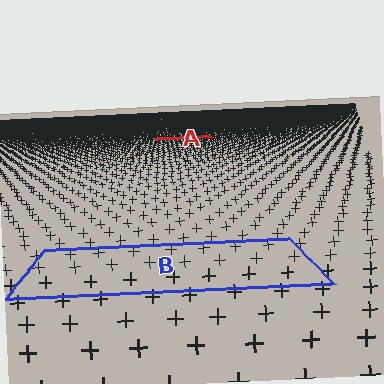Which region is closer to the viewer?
Region B is closer. The texture elements there are larger and more spread out.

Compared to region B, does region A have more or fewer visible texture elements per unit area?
Region A has more texture elements per unit area — they are packed more densely because it is farther away.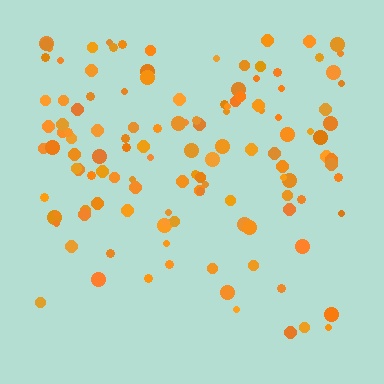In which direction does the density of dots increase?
From bottom to top, with the top side densest.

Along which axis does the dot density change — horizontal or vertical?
Vertical.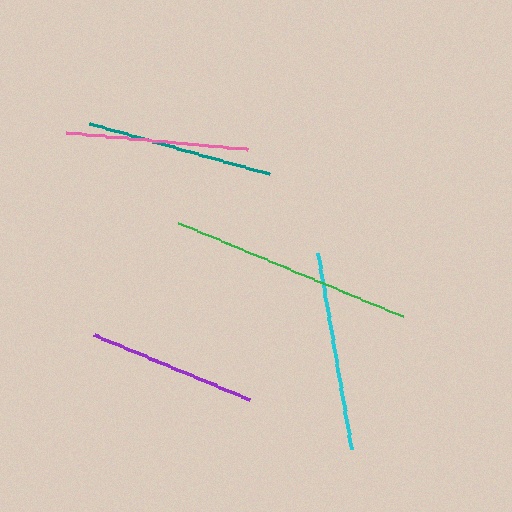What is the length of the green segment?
The green segment is approximately 243 pixels long.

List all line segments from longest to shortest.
From longest to shortest: green, cyan, teal, pink, purple.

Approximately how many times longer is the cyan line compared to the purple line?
The cyan line is approximately 1.2 times the length of the purple line.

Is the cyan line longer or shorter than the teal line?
The cyan line is longer than the teal line.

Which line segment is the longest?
The green line is the longest at approximately 243 pixels.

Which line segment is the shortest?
The purple line is the shortest at approximately 168 pixels.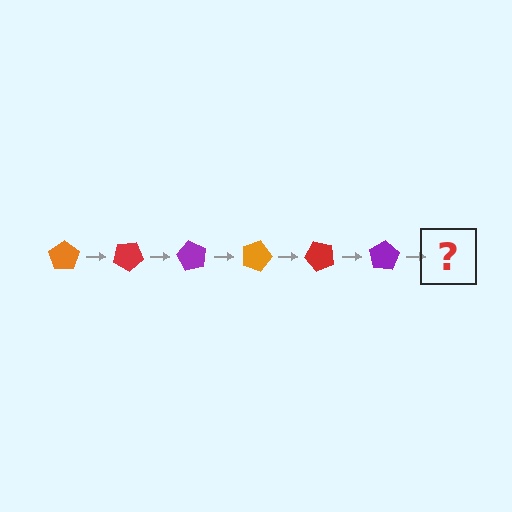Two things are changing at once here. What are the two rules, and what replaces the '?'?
The two rules are that it rotates 30 degrees each step and the color cycles through orange, red, and purple. The '?' should be an orange pentagon, rotated 180 degrees from the start.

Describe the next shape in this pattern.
It should be an orange pentagon, rotated 180 degrees from the start.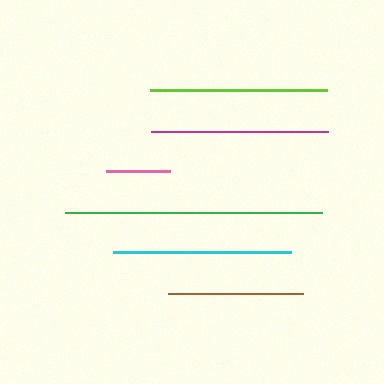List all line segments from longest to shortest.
From longest to shortest: green, cyan, magenta, lime, brown, pink.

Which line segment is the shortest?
The pink line is the shortest at approximately 65 pixels.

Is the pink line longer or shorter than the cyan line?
The cyan line is longer than the pink line.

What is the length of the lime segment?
The lime segment is approximately 176 pixels long.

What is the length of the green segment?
The green segment is approximately 258 pixels long.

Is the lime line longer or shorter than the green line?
The green line is longer than the lime line.